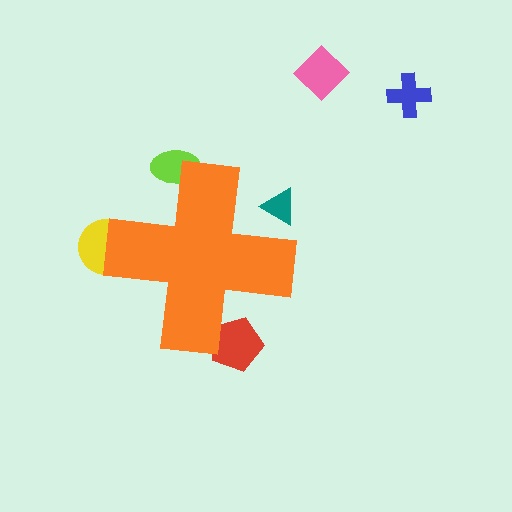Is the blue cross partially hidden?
No, the blue cross is fully visible.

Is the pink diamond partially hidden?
No, the pink diamond is fully visible.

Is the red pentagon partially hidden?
Yes, the red pentagon is partially hidden behind the orange cross.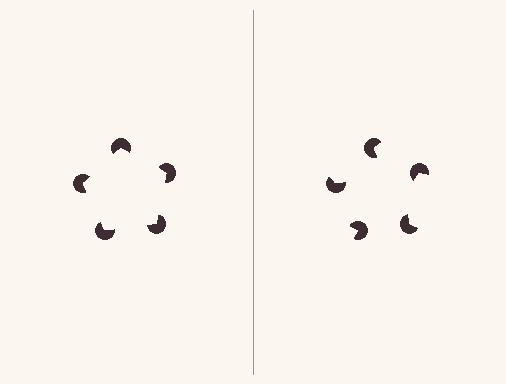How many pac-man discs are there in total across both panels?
10 — 5 on each side.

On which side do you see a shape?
An illusory pentagon appears on the left side. On the right side the wedge cuts are rotated, so no coherent shape forms.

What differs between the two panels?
The pac-man discs are positioned identically on both sides; only the wedge orientations differ. On the left they align to a pentagon; on the right they are misaligned.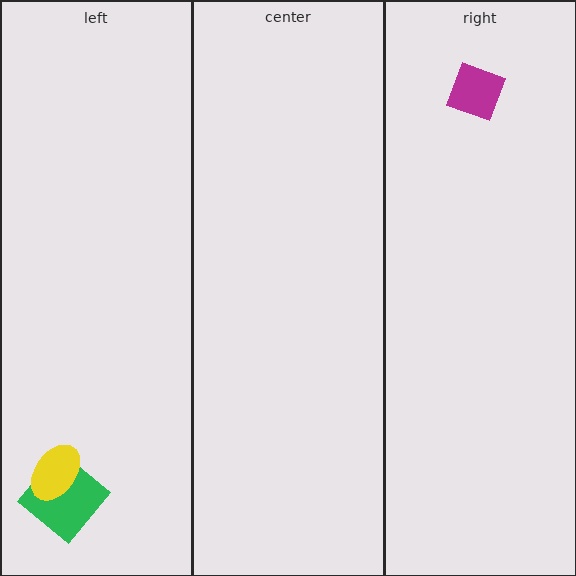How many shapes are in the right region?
1.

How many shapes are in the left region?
2.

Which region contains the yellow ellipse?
The left region.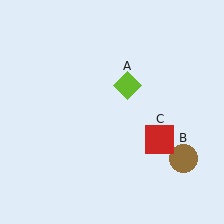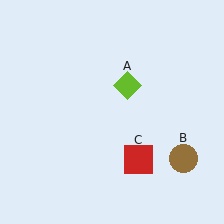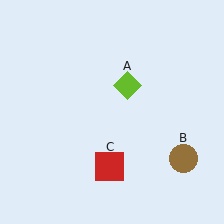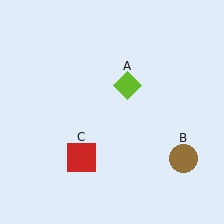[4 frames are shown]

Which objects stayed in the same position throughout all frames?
Lime diamond (object A) and brown circle (object B) remained stationary.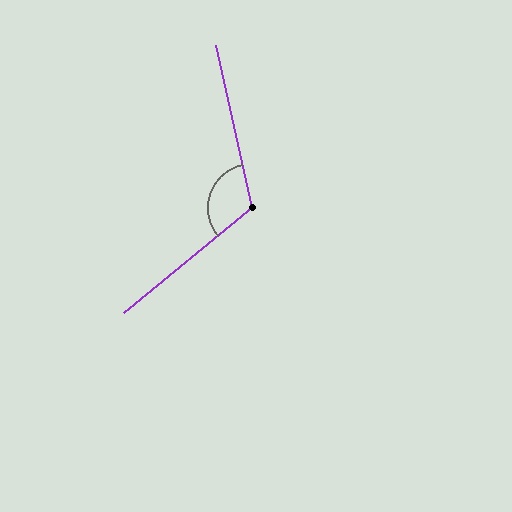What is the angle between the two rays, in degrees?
Approximately 117 degrees.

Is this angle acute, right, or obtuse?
It is obtuse.